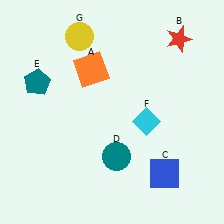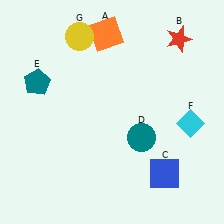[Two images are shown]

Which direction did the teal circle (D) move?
The teal circle (D) moved right.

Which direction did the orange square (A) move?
The orange square (A) moved up.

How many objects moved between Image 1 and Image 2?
3 objects moved between the two images.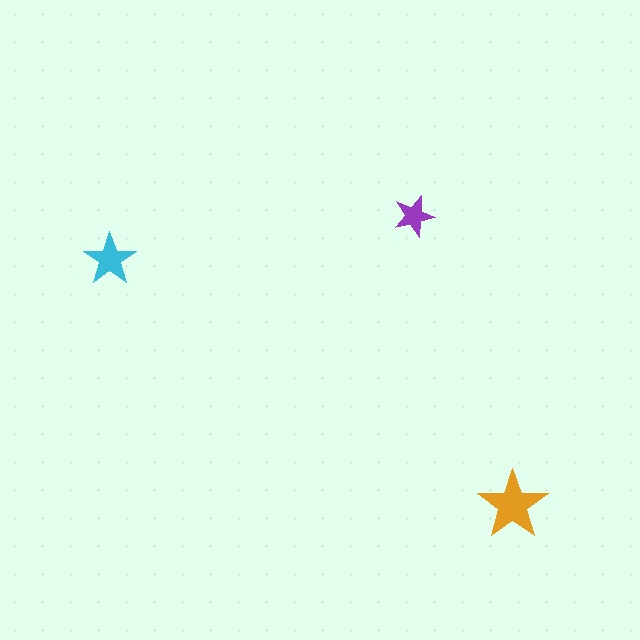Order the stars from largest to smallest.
the orange one, the cyan one, the purple one.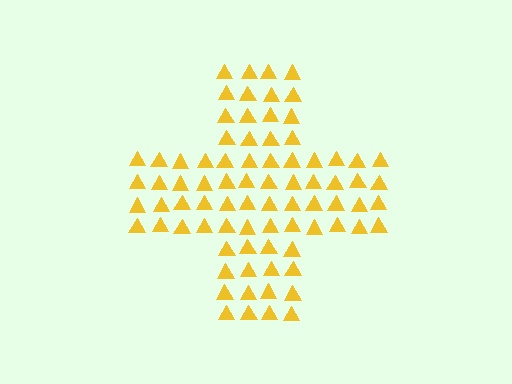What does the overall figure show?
The overall figure shows a cross.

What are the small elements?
The small elements are triangles.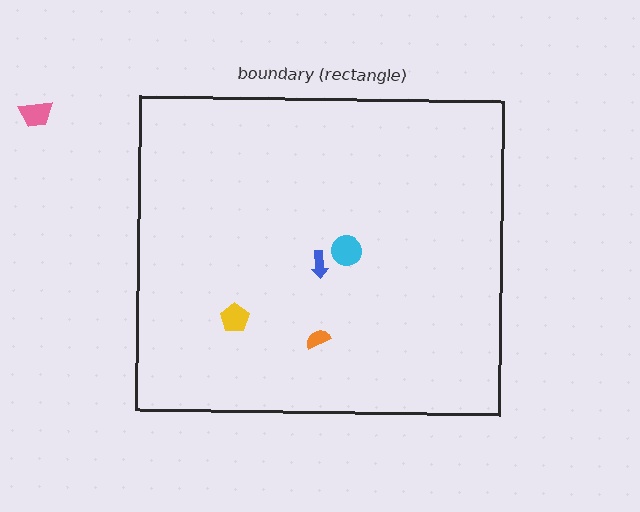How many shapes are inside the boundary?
4 inside, 1 outside.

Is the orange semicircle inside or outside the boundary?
Inside.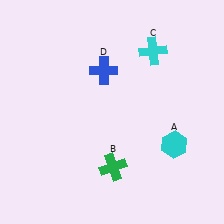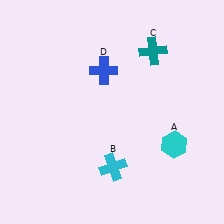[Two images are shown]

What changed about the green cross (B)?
In Image 1, B is green. In Image 2, it changed to cyan.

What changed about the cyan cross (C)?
In Image 1, C is cyan. In Image 2, it changed to teal.